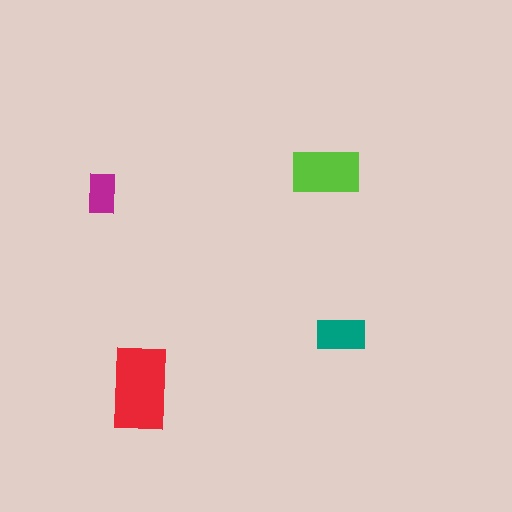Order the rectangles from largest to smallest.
the red one, the lime one, the teal one, the magenta one.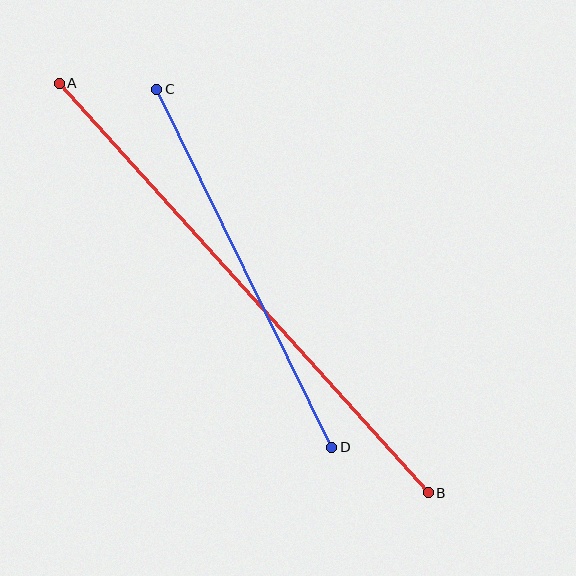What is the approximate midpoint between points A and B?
The midpoint is at approximately (244, 288) pixels.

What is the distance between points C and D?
The distance is approximately 398 pixels.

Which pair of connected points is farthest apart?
Points A and B are farthest apart.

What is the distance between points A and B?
The distance is approximately 551 pixels.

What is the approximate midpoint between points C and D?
The midpoint is at approximately (244, 268) pixels.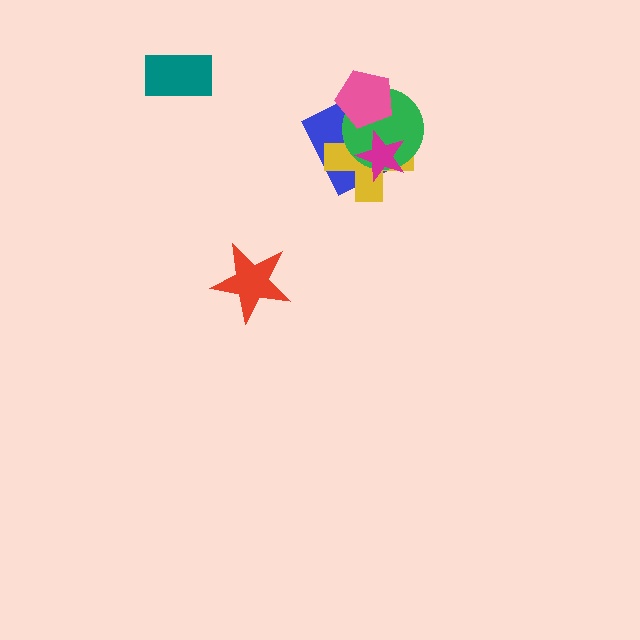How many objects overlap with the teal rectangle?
0 objects overlap with the teal rectangle.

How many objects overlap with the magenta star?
3 objects overlap with the magenta star.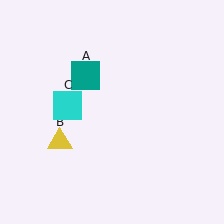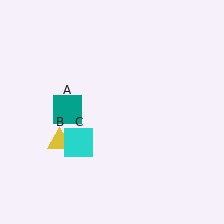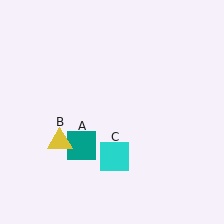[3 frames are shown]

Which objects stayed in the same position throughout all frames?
Yellow triangle (object B) remained stationary.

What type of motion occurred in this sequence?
The teal square (object A), cyan square (object C) rotated counterclockwise around the center of the scene.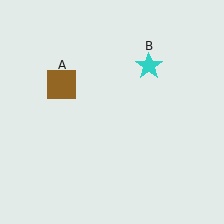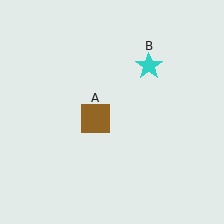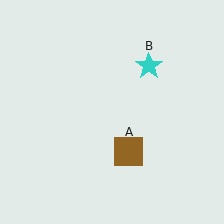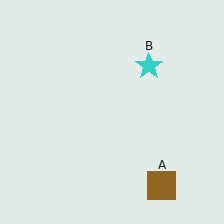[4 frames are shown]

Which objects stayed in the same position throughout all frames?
Cyan star (object B) remained stationary.